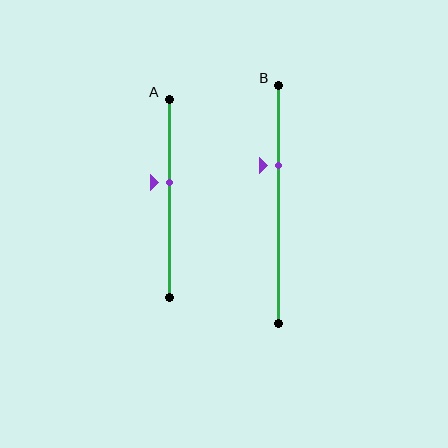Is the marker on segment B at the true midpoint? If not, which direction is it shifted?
No, the marker on segment B is shifted upward by about 16% of the segment length.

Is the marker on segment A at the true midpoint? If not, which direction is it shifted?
No, the marker on segment A is shifted upward by about 8% of the segment length.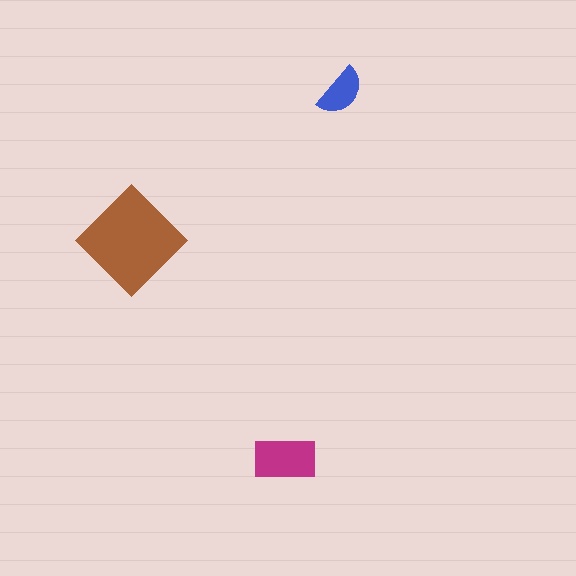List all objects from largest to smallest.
The brown diamond, the magenta rectangle, the blue semicircle.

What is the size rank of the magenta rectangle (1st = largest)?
2nd.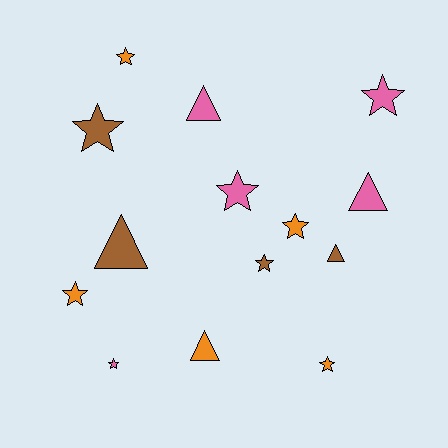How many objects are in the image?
There are 14 objects.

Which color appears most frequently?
Pink, with 5 objects.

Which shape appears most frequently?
Star, with 9 objects.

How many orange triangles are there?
There is 1 orange triangle.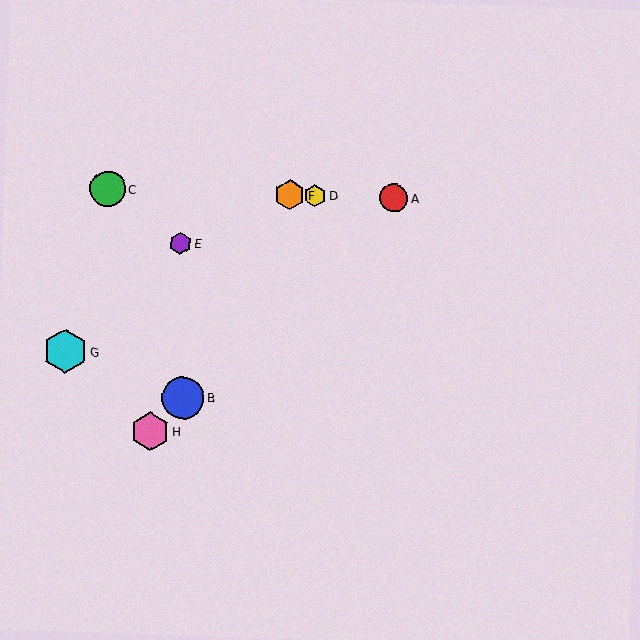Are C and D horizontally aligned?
Yes, both are at y≈189.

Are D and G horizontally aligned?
No, D is at y≈196 and G is at y≈351.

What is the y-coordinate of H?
Object H is at y≈432.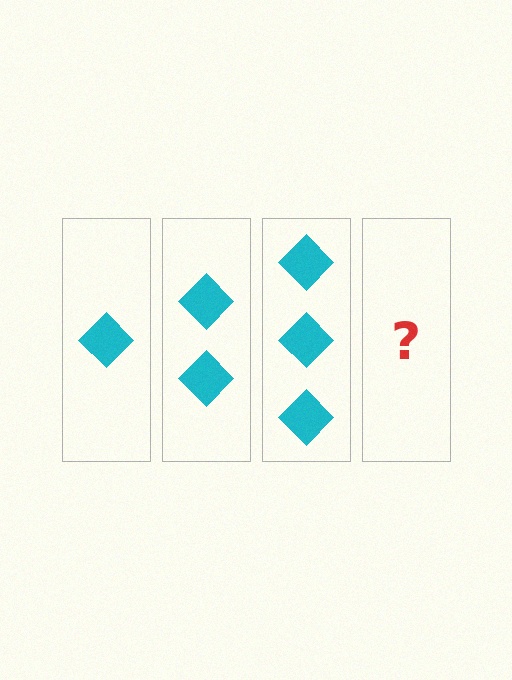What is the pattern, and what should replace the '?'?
The pattern is that each step adds one more diamond. The '?' should be 4 diamonds.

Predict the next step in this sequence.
The next step is 4 diamonds.